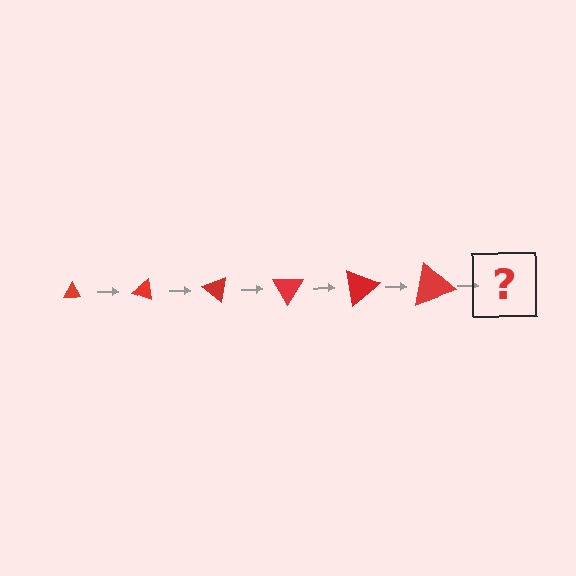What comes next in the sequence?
The next element should be a triangle, larger than the previous one and rotated 120 degrees from the start.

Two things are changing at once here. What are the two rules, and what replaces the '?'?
The two rules are that the triangle grows larger each step and it rotates 20 degrees each step. The '?' should be a triangle, larger than the previous one and rotated 120 degrees from the start.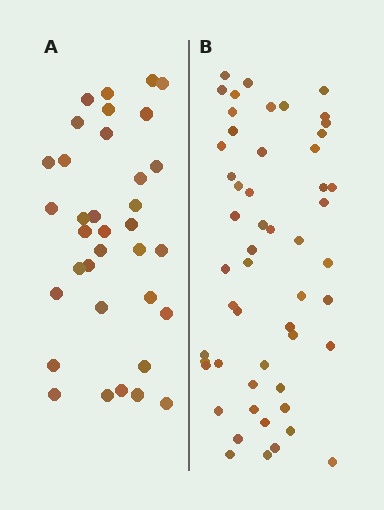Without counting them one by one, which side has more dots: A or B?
Region B (the right region) has more dots.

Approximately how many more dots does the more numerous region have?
Region B has approximately 20 more dots than region A.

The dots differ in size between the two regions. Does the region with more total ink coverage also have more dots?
No. Region A has more total ink coverage because its dots are larger, but region B actually contains more individual dots. Total area can be misleading — the number of items is what matters here.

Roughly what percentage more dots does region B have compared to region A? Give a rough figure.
About 50% more.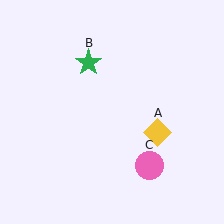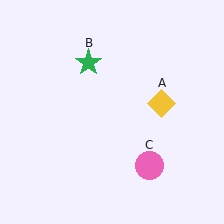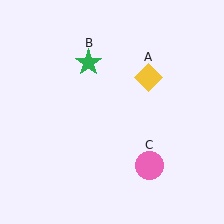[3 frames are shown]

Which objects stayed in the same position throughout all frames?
Green star (object B) and pink circle (object C) remained stationary.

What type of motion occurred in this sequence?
The yellow diamond (object A) rotated counterclockwise around the center of the scene.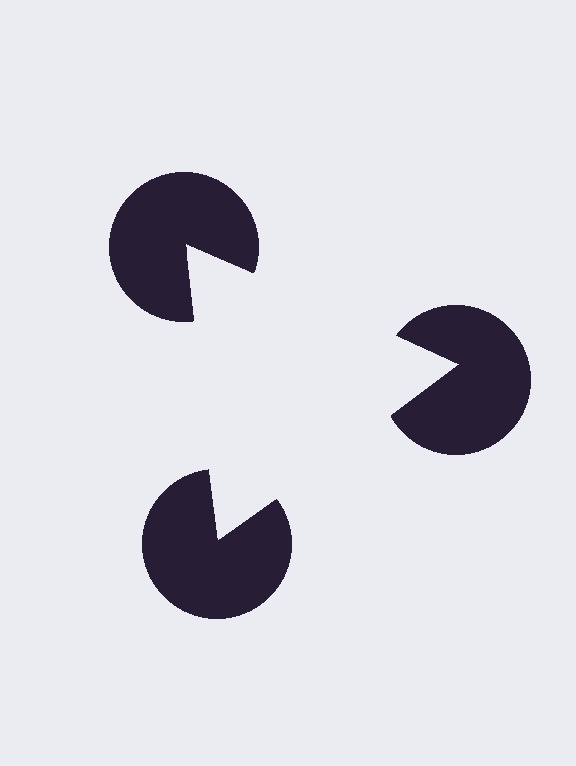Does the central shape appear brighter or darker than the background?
It typically appears slightly brighter than the background, even though no actual brightness change is drawn.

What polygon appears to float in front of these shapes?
An illusory triangle — its edges are inferred from the aligned wedge cuts in the pac-man discs, not physically drawn.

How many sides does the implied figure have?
3 sides.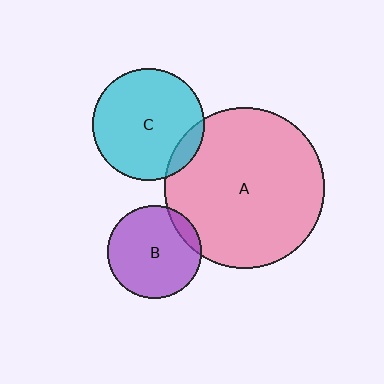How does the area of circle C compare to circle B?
Approximately 1.4 times.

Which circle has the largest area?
Circle A (pink).